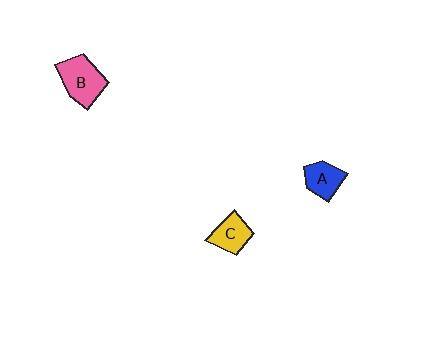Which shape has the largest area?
Shape B (pink).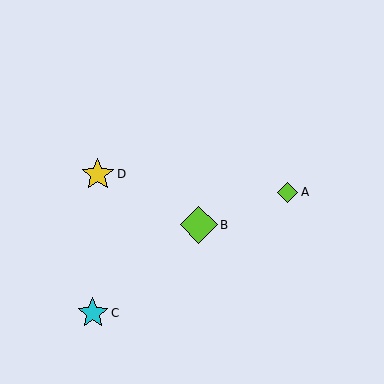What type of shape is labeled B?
Shape B is a lime diamond.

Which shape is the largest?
The lime diamond (labeled B) is the largest.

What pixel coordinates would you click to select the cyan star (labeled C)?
Click at (93, 313) to select the cyan star C.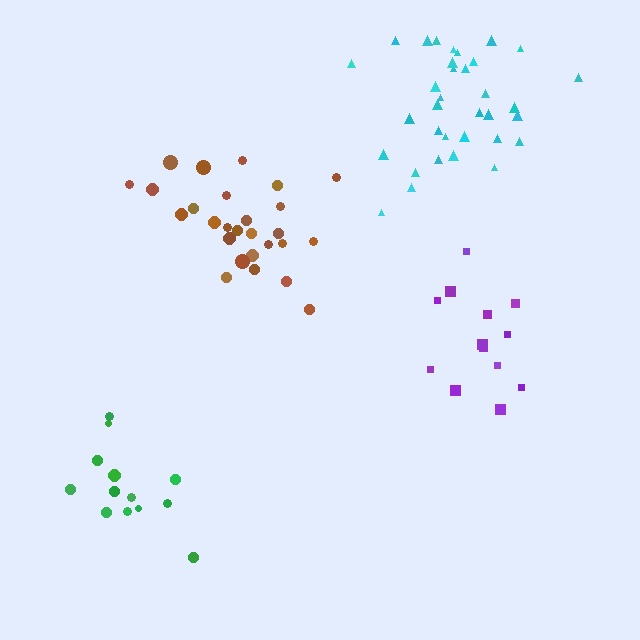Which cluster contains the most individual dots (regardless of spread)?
Cyan (34).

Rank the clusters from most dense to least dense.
cyan, green, brown, purple.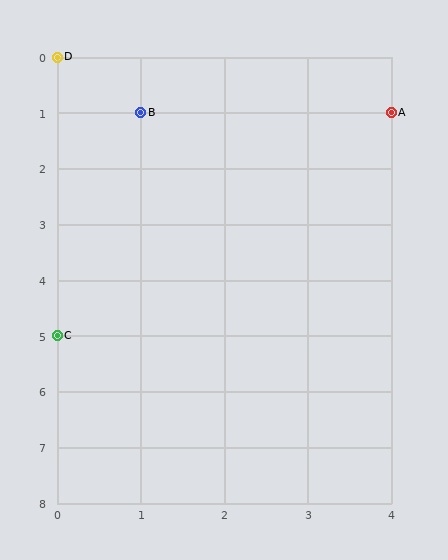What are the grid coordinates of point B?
Point B is at grid coordinates (1, 1).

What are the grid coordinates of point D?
Point D is at grid coordinates (0, 0).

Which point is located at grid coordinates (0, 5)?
Point C is at (0, 5).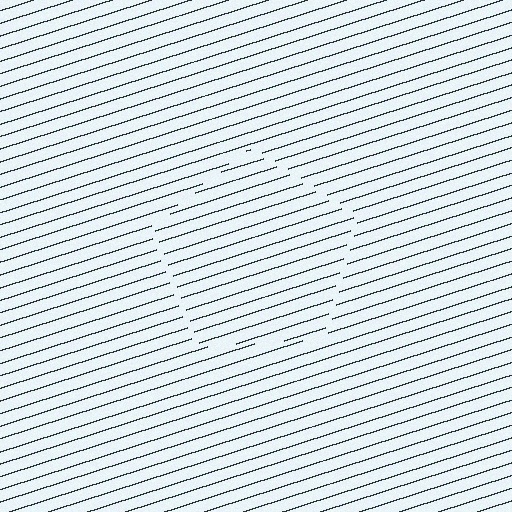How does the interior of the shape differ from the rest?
The interior of the shape contains the same grating, shifted by half a period — the contour is defined by the phase discontinuity where line-ends from the inner and outer gratings abut.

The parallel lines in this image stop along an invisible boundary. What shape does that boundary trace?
An illusory pentagon. The interior of the shape contains the same grating, shifted by half a period — the contour is defined by the phase discontinuity where line-ends from the inner and outer gratings abut.